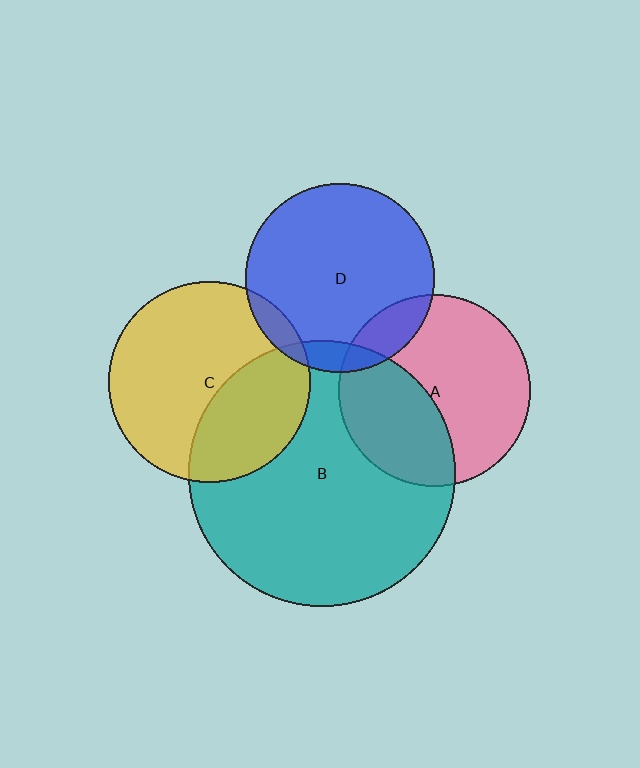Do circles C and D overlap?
Yes.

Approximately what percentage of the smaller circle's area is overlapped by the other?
Approximately 5%.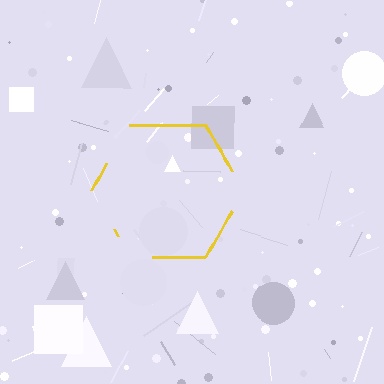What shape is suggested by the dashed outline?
The dashed outline suggests a hexagon.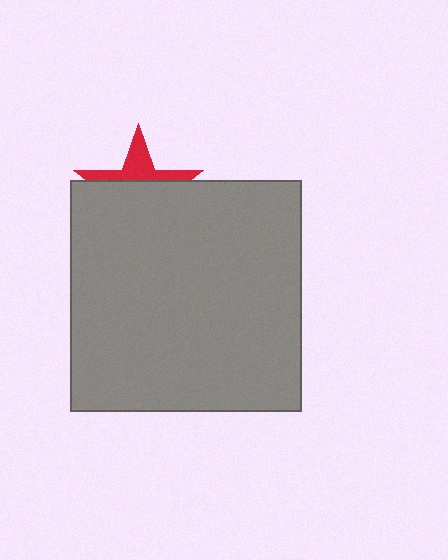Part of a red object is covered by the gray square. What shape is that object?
It is a star.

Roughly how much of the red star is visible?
A small part of it is visible (roughly 35%).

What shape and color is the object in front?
The object in front is a gray square.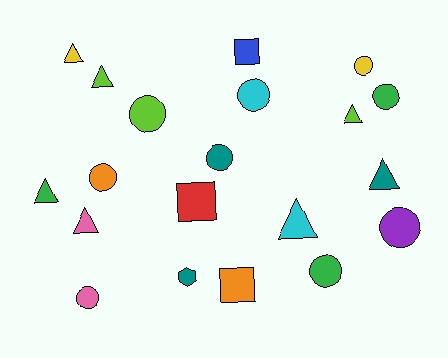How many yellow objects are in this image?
There are 2 yellow objects.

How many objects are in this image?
There are 20 objects.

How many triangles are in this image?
There are 7 triangles.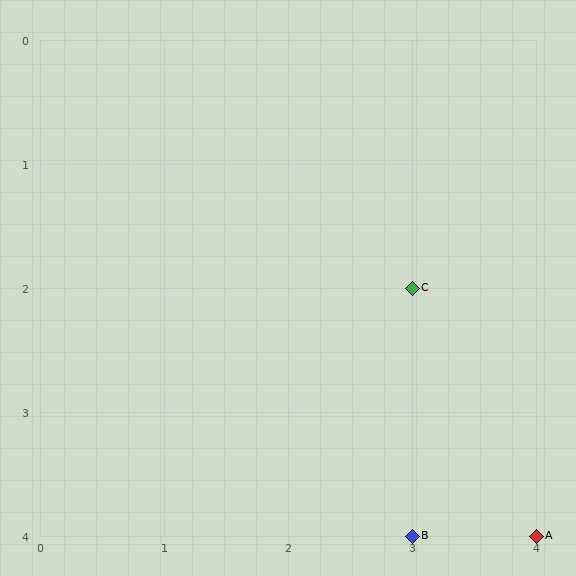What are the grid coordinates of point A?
Point A is at grid coordinates (4, 4).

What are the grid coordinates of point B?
Point B is at grid coordinates (3, 4).